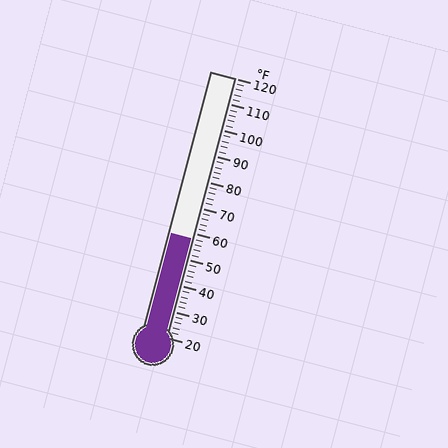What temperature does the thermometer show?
The thermometer shows approximately 58°F.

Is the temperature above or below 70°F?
The temperature is below 70°F.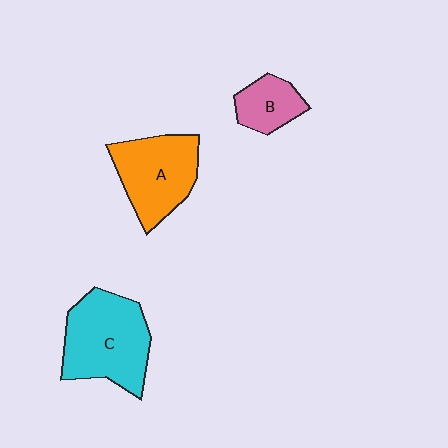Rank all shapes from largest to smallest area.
From largest to smallest: C (cyan), A (orange), B (pink).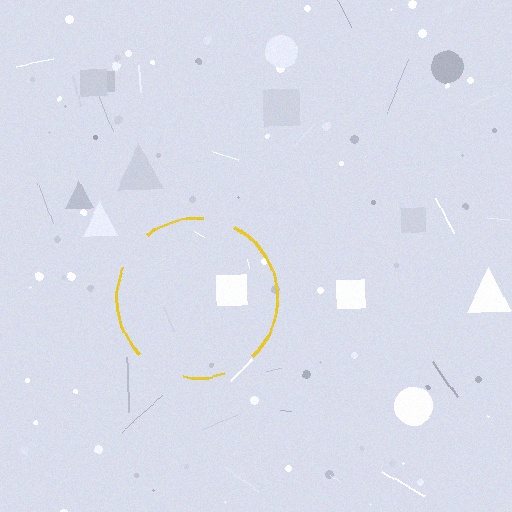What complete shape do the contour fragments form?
The contour fragments form a circle.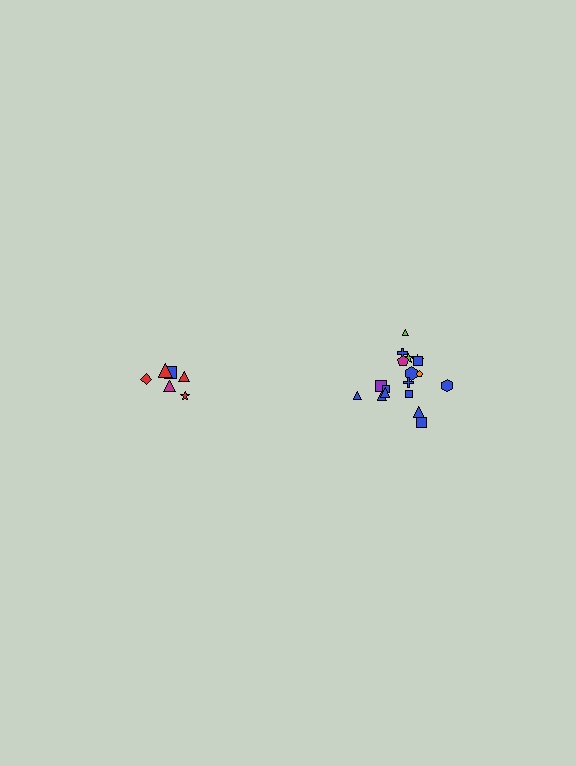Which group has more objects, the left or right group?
The right group.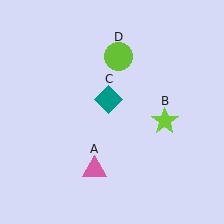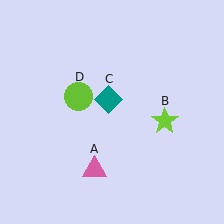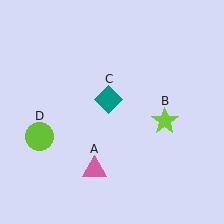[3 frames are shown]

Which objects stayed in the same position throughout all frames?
Pink triangle (object A) and lime star (object B) and teal diamond (object C) remained stationary.